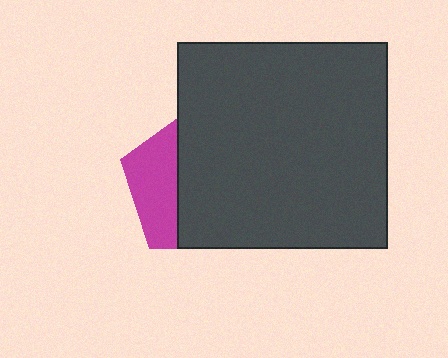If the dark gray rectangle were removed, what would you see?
You would see the complete magenta pentagon.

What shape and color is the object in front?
The object in front is a dark gray rectangle.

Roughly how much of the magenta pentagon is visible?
A small part of it is visible (roughly 33%).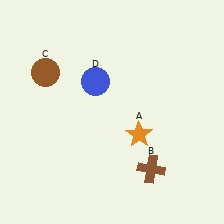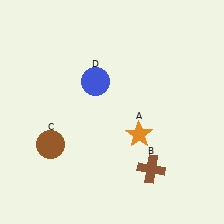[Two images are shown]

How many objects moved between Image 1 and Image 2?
1 object moved between the two images.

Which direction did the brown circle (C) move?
The brown circle (C) moved down.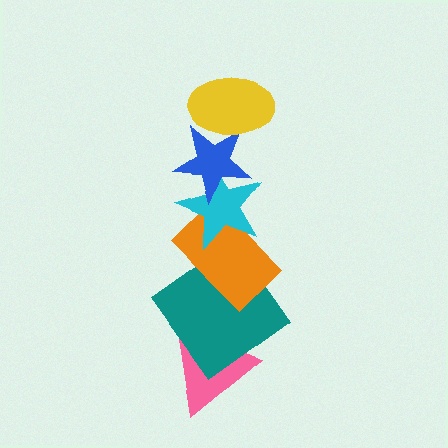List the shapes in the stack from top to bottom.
From top to bottom: the yellow ellipse, the blue star, the cyan star, the orange rectangle, the teal diamond, the pink triangle.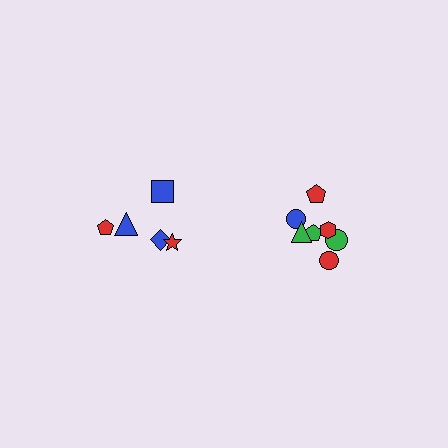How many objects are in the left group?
There are 5 objects.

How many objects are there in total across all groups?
There are 12 objects.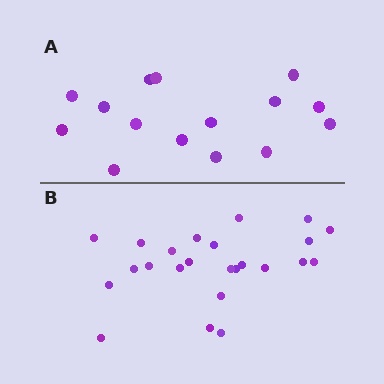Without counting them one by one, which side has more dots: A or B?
Region B (the bottom region) has more dots.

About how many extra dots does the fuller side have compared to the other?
Region B has roughly 8 or so more dots than region A.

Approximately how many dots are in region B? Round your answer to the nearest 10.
About 20 dots. (The exact count is 24, which rounds to 20.)